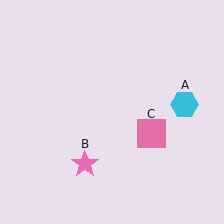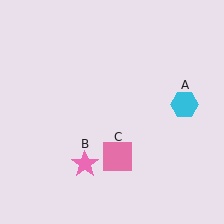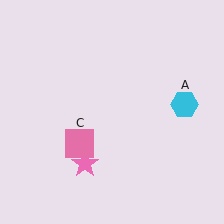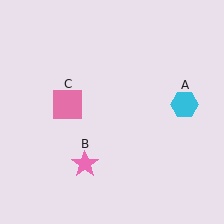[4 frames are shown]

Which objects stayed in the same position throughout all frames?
Cyan hexagon (object A) and pink star (object B) remained stationary.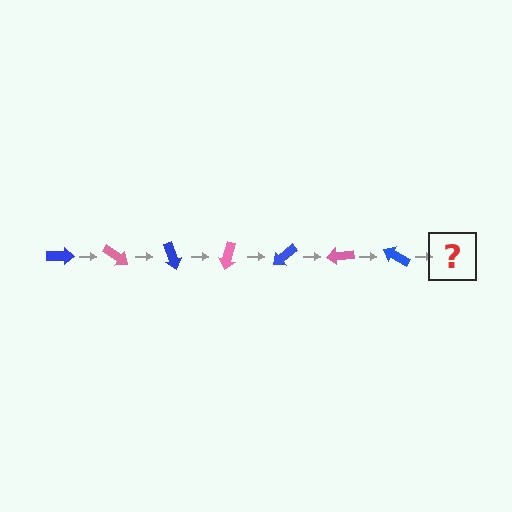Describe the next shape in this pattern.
It should be a pink arrow, rotated 245 degrees from the start.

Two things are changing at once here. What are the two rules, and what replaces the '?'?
The two rules are that it rotates 35 degrees each step and the color cycles through blue and pink. The '?' should be a pink arrow, rotated 245 degrees from the start.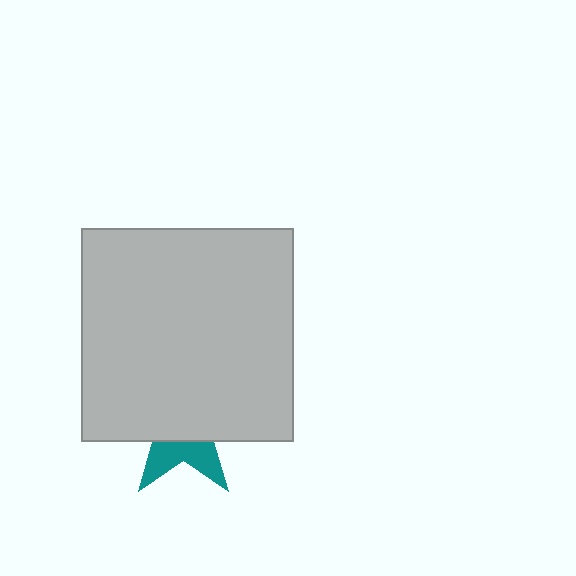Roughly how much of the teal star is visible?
A small part of it is visible (roughly 35%).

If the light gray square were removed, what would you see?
You would see the complete teal star.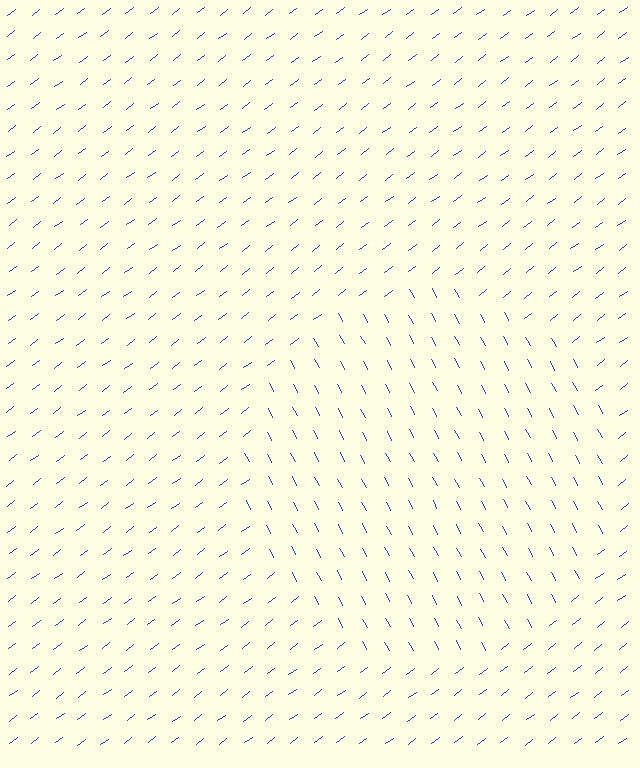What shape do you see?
I see a circle.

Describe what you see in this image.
The image is filled with small blue line segments. A circle region in the image has lines oriented differently from the surrounding lines, creating a visible texture boundary.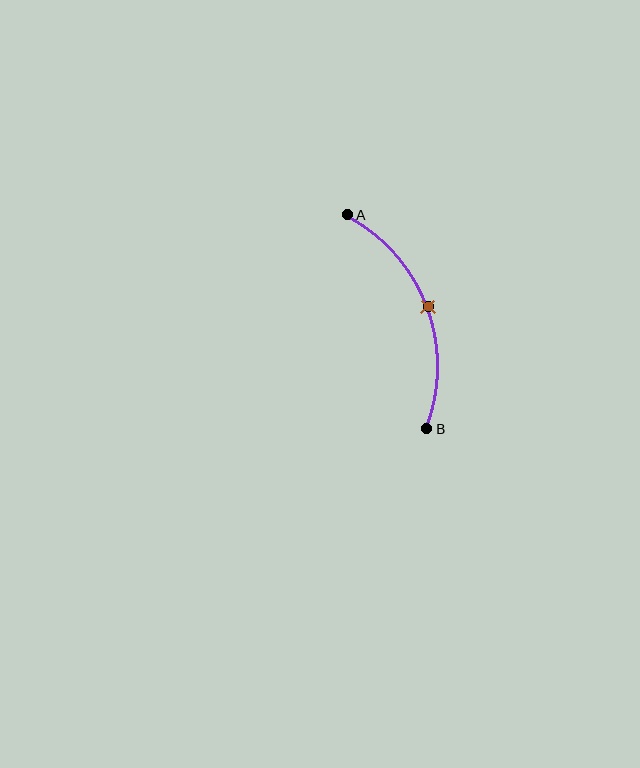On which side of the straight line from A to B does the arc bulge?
The arc bulges to the right of the straight line connecting A and B.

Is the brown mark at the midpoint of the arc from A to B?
Yes. The brown mark lies on the arc at equal arc-length from both A and B — it is the arc midpoint.